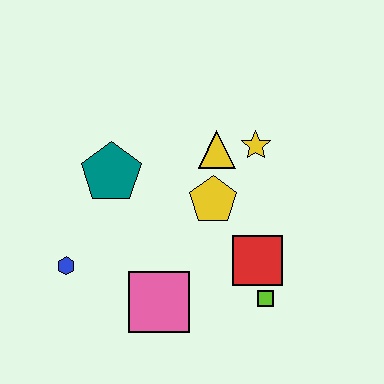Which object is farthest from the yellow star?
The blue hexagon is farthest from the yellow star.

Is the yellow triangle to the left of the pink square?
No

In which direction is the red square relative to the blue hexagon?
The red square is to the right of the blue hexagon.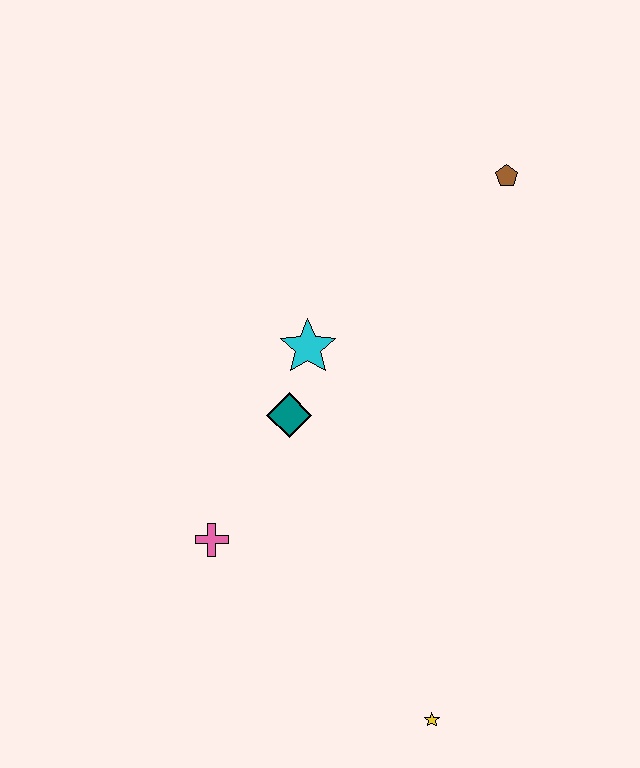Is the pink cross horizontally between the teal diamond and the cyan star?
No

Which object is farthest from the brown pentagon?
The yellow star is farthest from the brown pentagon.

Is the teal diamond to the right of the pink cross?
Yes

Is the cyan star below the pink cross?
No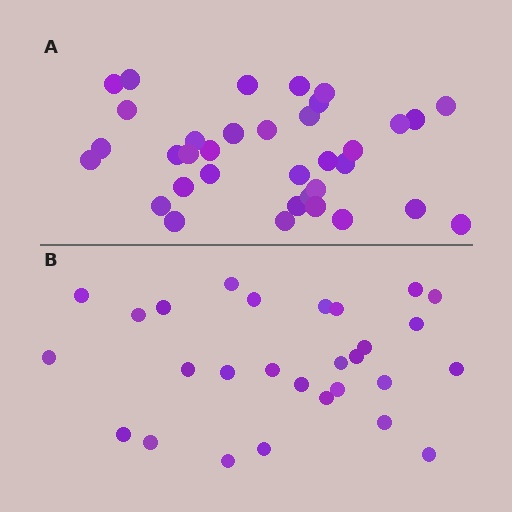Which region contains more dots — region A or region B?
Region A (the top region) has more dots.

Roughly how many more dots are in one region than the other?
Region A has roughly 8 or so more dots than region B.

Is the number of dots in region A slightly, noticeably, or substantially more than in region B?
Region A has noticeably more, but not dramatically so. The ratio is roughly 1.2 to 1.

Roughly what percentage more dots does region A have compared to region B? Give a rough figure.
About 25% more.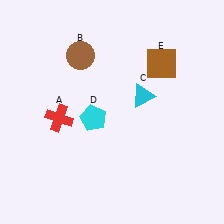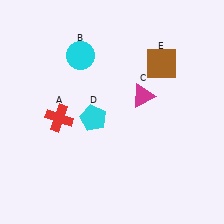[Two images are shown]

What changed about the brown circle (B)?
In Image 1, B is brown. In Image 2, it changed to cyan.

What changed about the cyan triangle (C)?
In Image 1, C is cyan. In Image 2, it changed to magenta.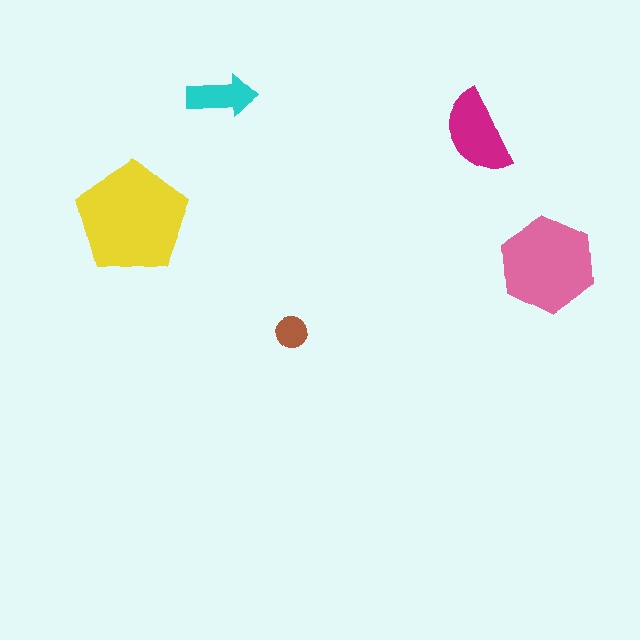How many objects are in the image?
There are 5 objects in the image.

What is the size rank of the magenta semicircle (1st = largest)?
3rd.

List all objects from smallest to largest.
The brown circle, the cyan arrow, the magenta semicircle, the pink hexagon, the yellow pentagon.